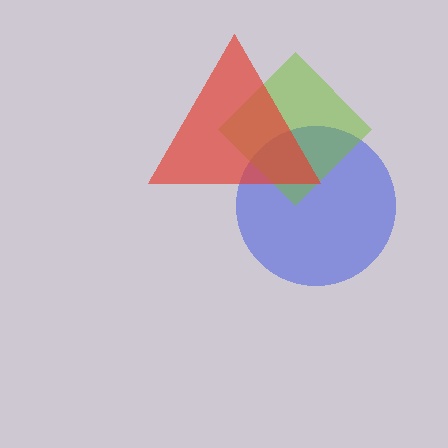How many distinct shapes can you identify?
There are 3 distinct shapes: a blue circle, a lime diamond, a red triangle.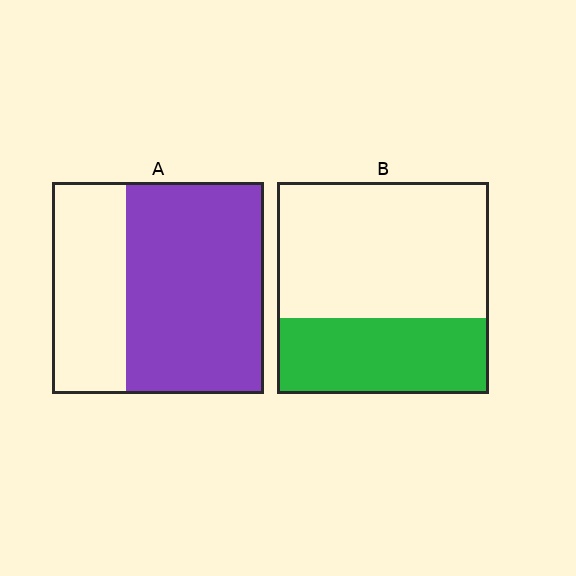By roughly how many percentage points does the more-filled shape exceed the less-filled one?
By roughly 30 percentage points (A over B).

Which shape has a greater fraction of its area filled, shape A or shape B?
Shape A.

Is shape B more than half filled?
No.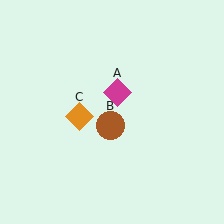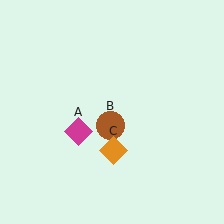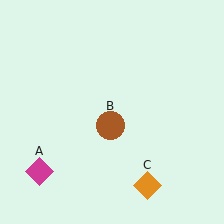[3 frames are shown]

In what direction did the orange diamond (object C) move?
The orange diamond (object C) moved down and to the right.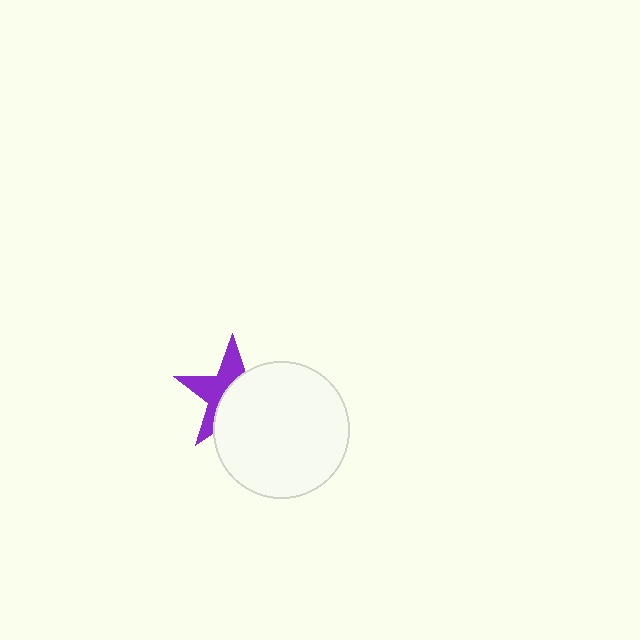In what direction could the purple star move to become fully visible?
The purple star could move toward the upper-left. That would shift it out from behind the white circle entirely.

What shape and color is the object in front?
The object in front is a white circle.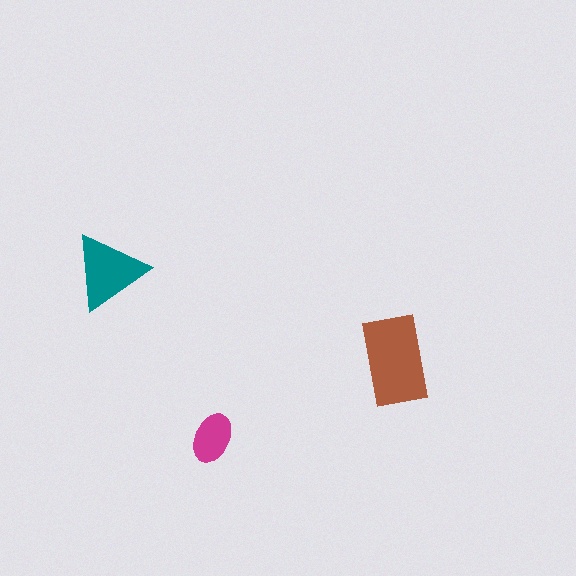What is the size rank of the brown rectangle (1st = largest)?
1st.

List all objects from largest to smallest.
The brown rectangle, the teal triangle, the magenta ellipse.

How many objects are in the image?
There are 3 objects in the image.